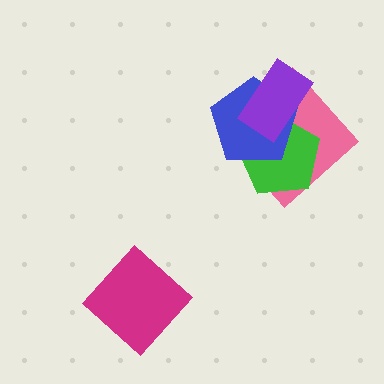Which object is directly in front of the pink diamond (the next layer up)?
The green pentagon is directly in front of the pink diamond.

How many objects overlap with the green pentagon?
3 objects overlap with the green pentagon.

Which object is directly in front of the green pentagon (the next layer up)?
The blue pentagon is directly in front of the green pentagon.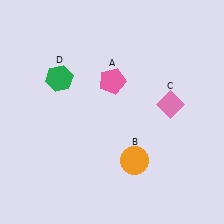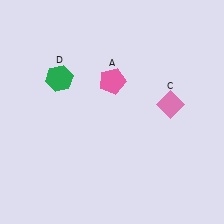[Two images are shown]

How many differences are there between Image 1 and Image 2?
There is 1 difference between the two images.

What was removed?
The orange circle (B) was removed in Image 2.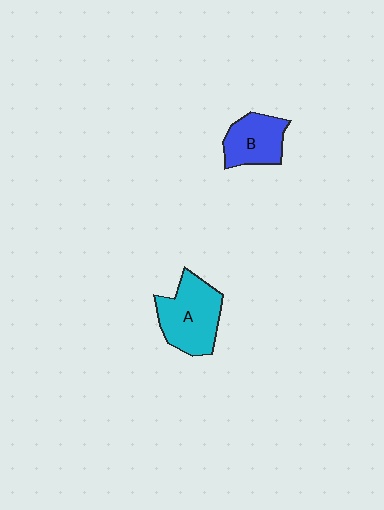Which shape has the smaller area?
Shape B (blue).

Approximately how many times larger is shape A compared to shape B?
Approximately 1.4 times.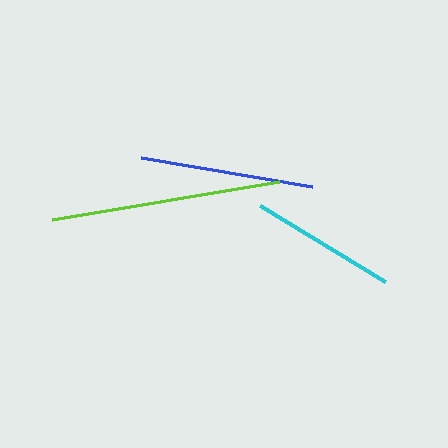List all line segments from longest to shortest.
From longest to shortest: lime, blue, cyan.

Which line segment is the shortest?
The cyan line is the shortest at approximately 146 pixels.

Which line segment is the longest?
The lime line is the longest at approximately 230 pixels.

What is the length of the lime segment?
The lime segment is approximately 230 pixels long.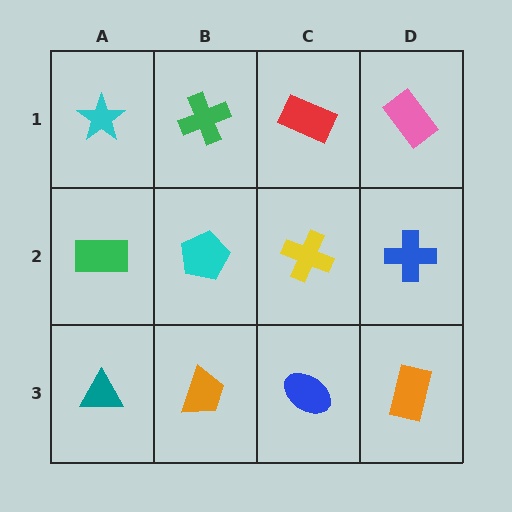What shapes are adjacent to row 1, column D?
A blue cross (row 2, column D), a red rectangle (row 1, column C).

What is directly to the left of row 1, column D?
A red rectangle.